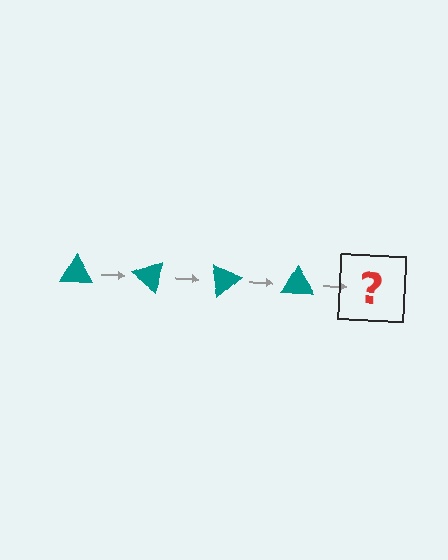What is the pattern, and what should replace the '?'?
The pattern is that the triangle rotates 40 degrees each step. The '?' should be a teal triangle rotated 160 degrees.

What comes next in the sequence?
The next element should be a teal triangle rotated 160 degrees.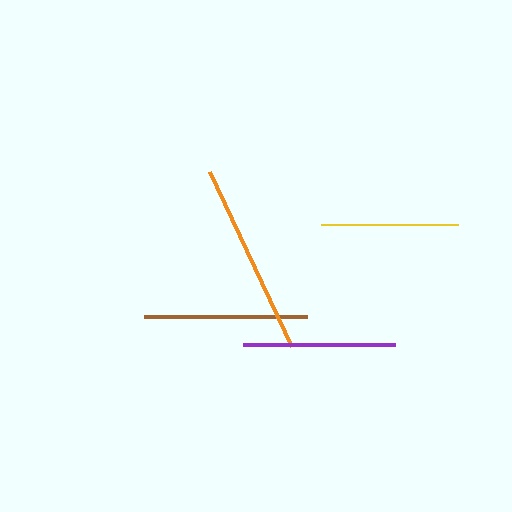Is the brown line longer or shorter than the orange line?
The orange line is longer than the brown line.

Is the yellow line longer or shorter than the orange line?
The orange line is longer than the yellow line.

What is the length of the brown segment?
The brown segment is approximately 163 pixels long.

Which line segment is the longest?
The orange line is the longest at approximately 194 pixels.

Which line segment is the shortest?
The yellow line is the shortest at approximately 138 pixels.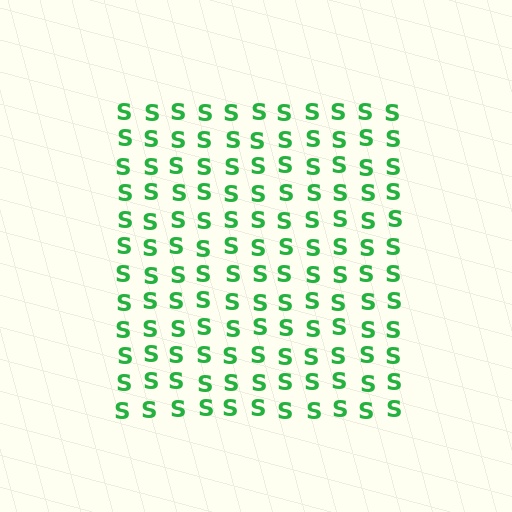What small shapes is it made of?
It is made of small letter S's.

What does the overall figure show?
The overall figure shows a square.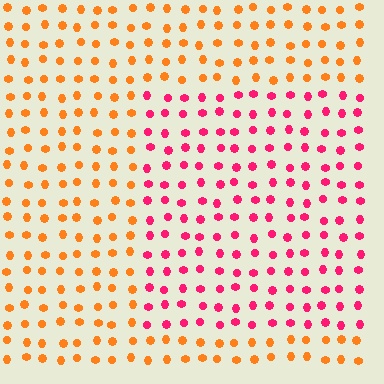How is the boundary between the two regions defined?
The boundary is defined purely by a slight shift in hue (about 51 degrees). Spacing, size, and orientation are identical on both sides.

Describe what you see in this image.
The image is filled with small orange elements in a uniform arrangement. A rectangle-shaped region is visible where the elements are tinted to a slightly different hue, forming a subtle color boundary.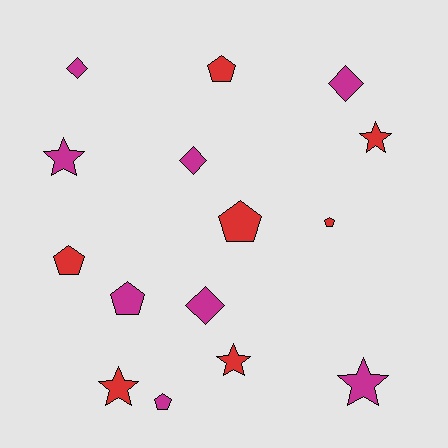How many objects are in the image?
There are 15 objects.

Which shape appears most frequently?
Pentagon, with 6 objects.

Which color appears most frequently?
Magenta, with 8 objects.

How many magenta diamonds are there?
There are 4 magenta diamonds.